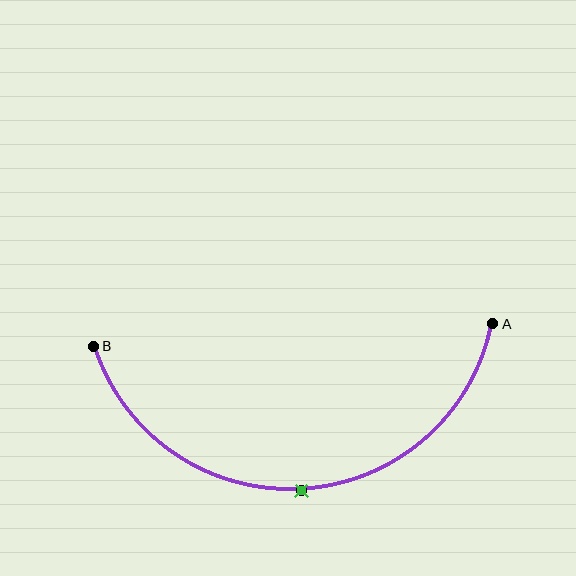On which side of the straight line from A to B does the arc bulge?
The arc bulges below the straight line connecting A and B.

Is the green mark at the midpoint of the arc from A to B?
Yes. The green mark lies on the arc at equal arc-length from both A and B — it is the arc midpoint.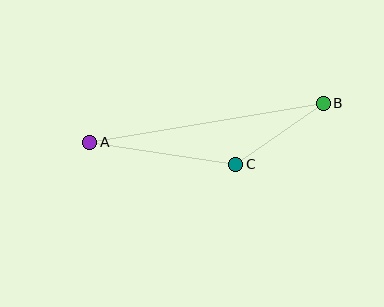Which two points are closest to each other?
Points B and C are closest to each other.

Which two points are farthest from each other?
Points A and B are farthest from each other.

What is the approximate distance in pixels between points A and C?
The distance between A and C is approximately 148 pixels.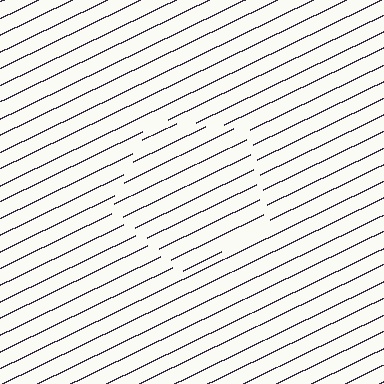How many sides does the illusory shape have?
5 sides — the line-ends trace a pentagon.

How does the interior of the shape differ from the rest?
The interior of the shape contains the same grating, shifted by half a period — the contour is defined by the phase discontinuity where line-ends from the inner and outer gratings abut.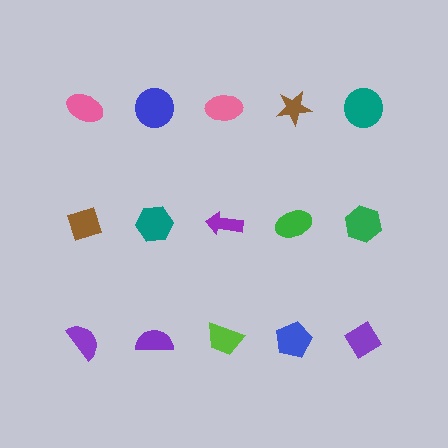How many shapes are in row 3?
5 shapes.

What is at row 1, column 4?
A brown star.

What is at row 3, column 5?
A purple diamond.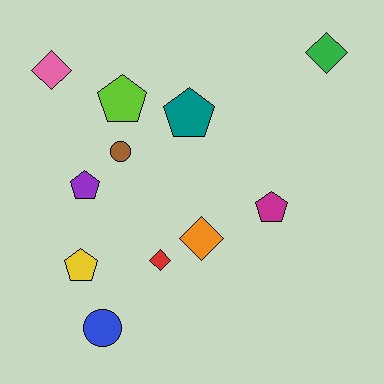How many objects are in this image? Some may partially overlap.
There are 11 objects.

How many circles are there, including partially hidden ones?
There are 2 circles.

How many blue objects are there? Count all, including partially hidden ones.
There is 1 blue object.